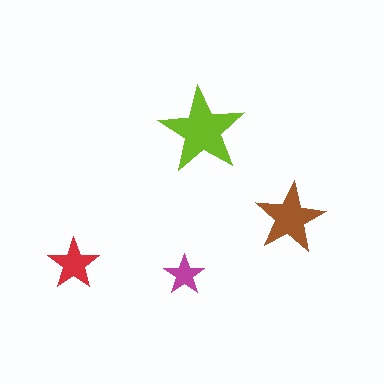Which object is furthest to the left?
The red star is leftmost.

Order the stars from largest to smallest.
the lime one, the brown one, the red one, the magenta one.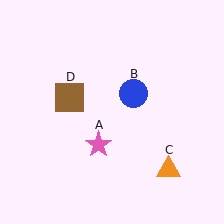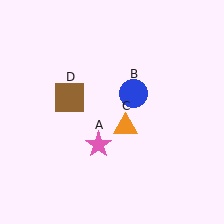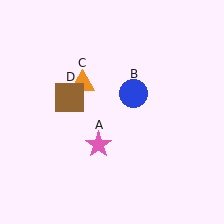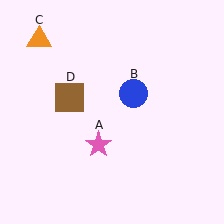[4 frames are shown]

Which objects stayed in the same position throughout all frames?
Pink star (object A) and blue circle (object B) and brown square (object D) remained stationary.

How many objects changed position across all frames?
1 object changed position: orange triangle (object C).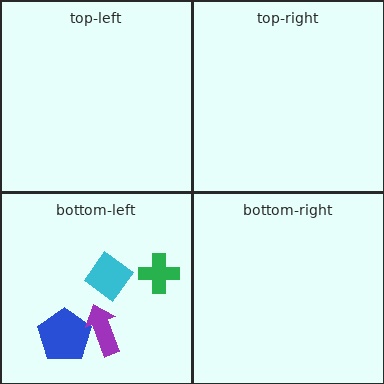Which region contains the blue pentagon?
The bottom-left region.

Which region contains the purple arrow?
The bottom-left region.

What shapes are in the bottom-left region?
The blue pentagon, the green cross, the purple arrow, the cyan diamond.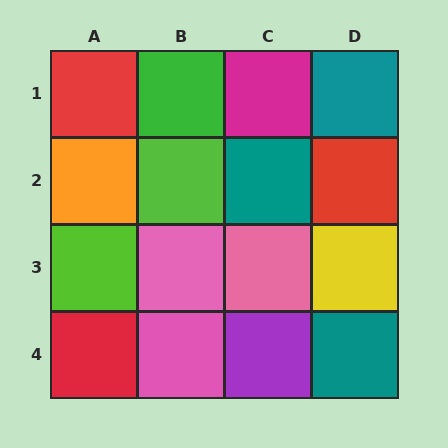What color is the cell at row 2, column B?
Lime.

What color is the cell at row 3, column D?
Yellow.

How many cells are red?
3 cells are red.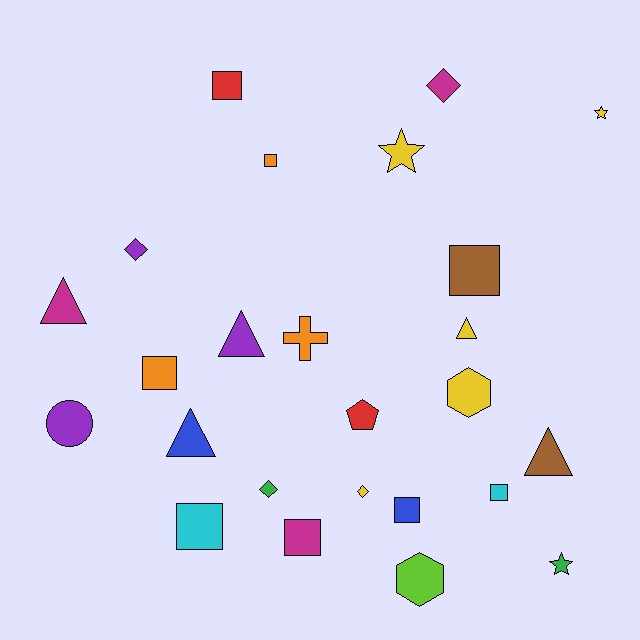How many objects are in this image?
There are 25 objects.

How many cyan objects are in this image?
There are 2 cyan objects.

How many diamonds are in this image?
There are 4 diamonds.